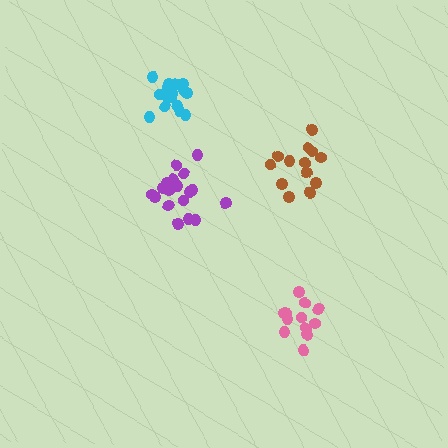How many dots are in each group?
Group 1: 18 dots, Group 2: 13 dots, Group 3: 13 dots, Group 4: 18 dots (62 total).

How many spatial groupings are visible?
There are 4 spatial groupings.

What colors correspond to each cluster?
The clusters are colored: purple, brown, pink, cyan.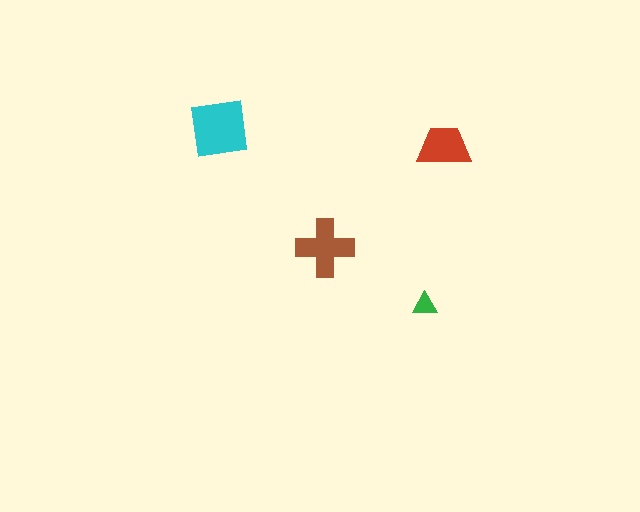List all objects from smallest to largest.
The green triangle, the red trapezoid, the brown cross, the cyan square.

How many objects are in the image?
There are 4 objects in the image.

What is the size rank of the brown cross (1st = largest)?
2nd.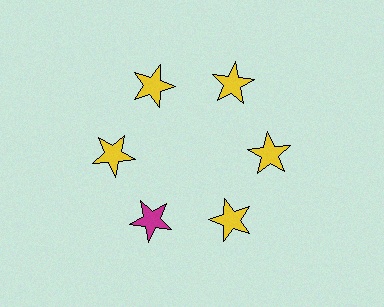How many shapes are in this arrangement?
There are 6 shapes arranged in a ring pattern.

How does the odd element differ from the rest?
It has a different color: magenta instead of yellow.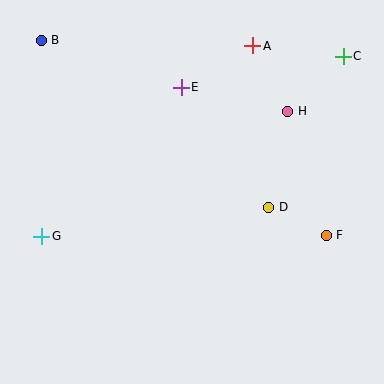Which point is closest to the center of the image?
Point D at (269, 207) is closest to the center.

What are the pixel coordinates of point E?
Point E is at (181, 87).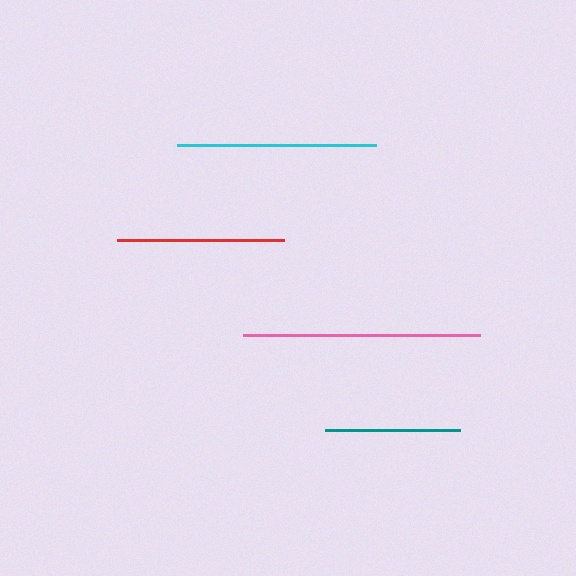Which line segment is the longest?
The pink line is the longest at approximately 236 pixels.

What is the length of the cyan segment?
The cyan segment is approximately 200 pixels long.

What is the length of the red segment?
The red segment is approximately 167 pixels long.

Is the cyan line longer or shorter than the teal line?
The cyan line is longer than the teal line.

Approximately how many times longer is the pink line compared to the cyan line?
The pink line is approximately 1.2 times the length of the cyan line.